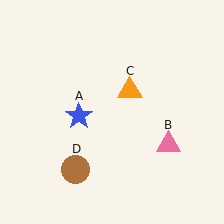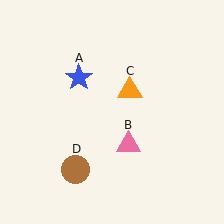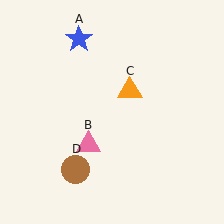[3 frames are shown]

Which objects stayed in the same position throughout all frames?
Orange triangle (object C) and brown circle (object D) remained stationary.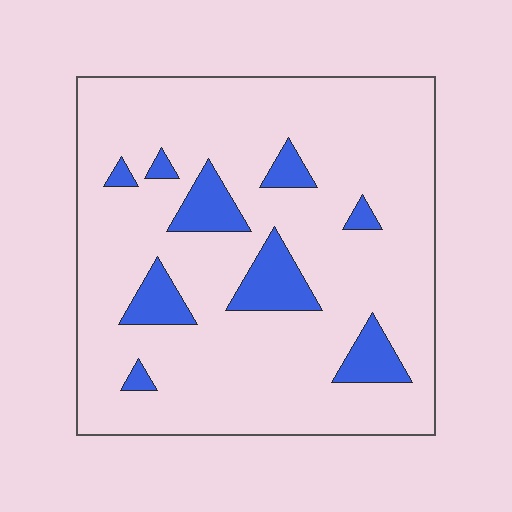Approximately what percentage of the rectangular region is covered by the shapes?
Approximately 15%.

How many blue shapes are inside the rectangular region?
9.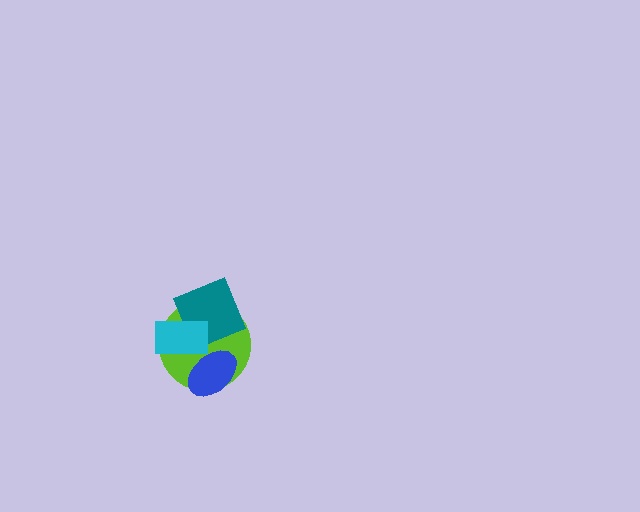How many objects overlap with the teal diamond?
2 objects overlap with the teal diamond.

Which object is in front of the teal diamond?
The cyan rectangle is in front of the teal diamond.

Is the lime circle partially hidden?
Yes, it is partially covered by another shape.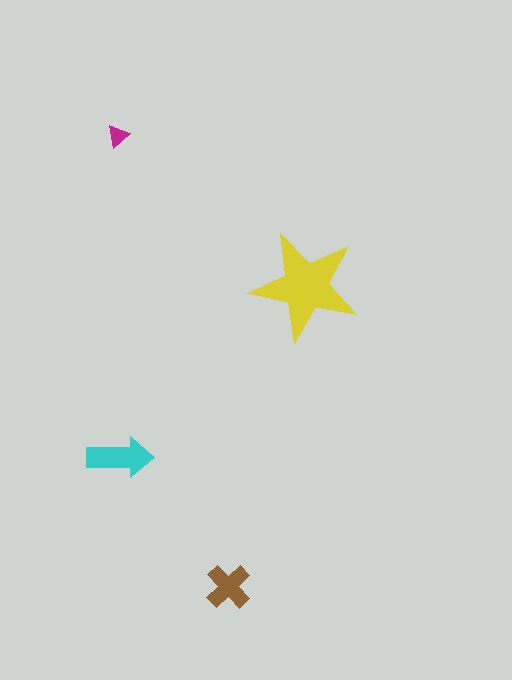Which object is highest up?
The magenta triangle is topmost.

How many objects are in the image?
There are 4 objects in the image.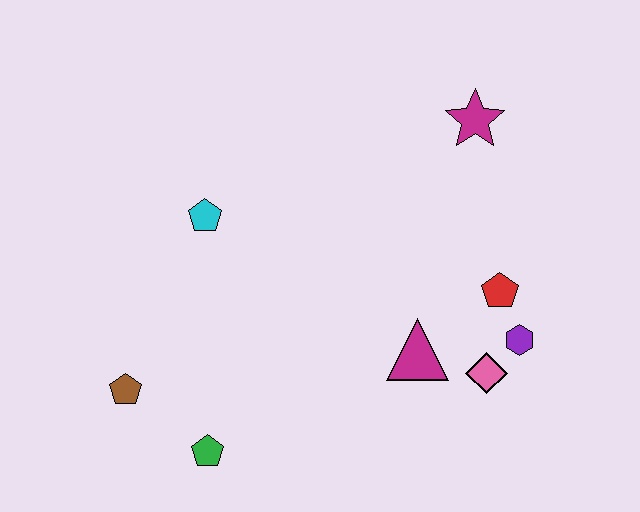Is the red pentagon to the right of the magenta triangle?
Yes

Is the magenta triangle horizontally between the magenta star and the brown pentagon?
Yes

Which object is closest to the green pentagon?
The brown pentagon is closest to the green pentagon.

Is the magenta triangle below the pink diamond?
No